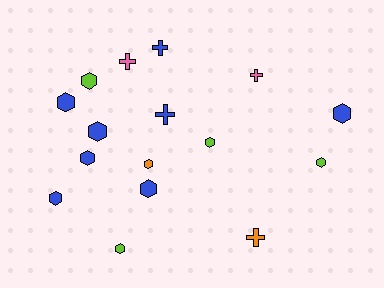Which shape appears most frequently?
Hexagon, with 11 objects.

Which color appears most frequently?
Blue, with 8 objects.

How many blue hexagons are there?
There are 6 blue hexagons.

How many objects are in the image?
There are 16 objects.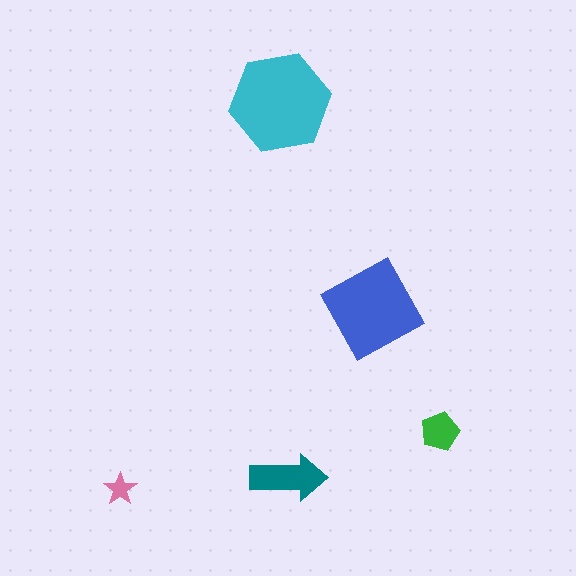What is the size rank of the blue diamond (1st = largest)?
2nd.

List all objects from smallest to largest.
The pink star, the green pentagon, the teal arrow, the blue diamond, the cyan hexagon.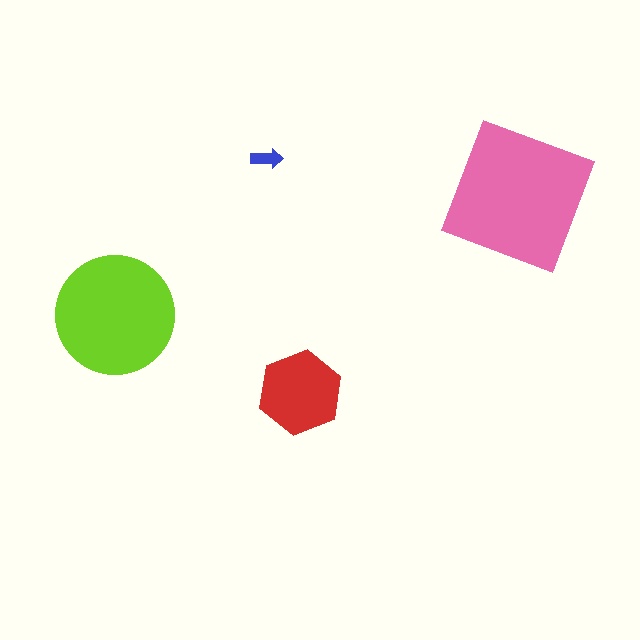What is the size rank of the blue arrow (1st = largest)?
4th.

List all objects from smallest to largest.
The blue arrow, the red hexagon, the lime circle, the pink square.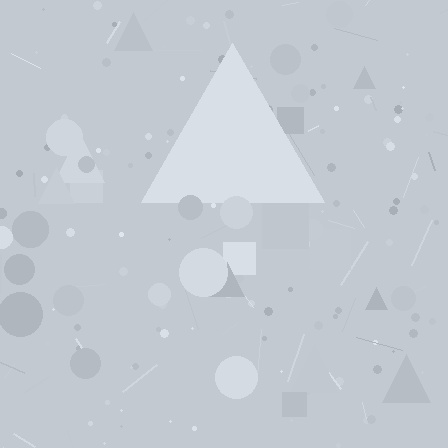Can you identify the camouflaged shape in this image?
The camouflaged shape is a triangle.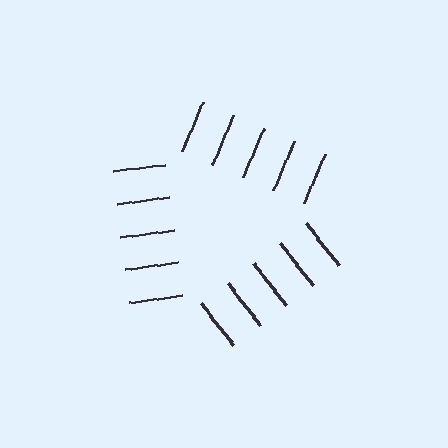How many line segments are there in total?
15 — 5 along each of the 3 edges.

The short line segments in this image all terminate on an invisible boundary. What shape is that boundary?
An illusory triangle — the line segments terminate on its edges but no continuous stroke is drawn.